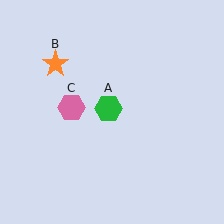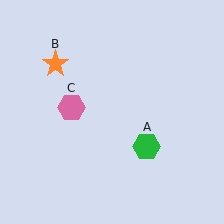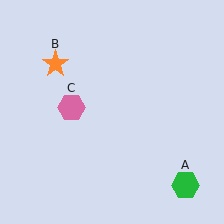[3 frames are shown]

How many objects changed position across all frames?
1 object changed position: green hexagon (object A).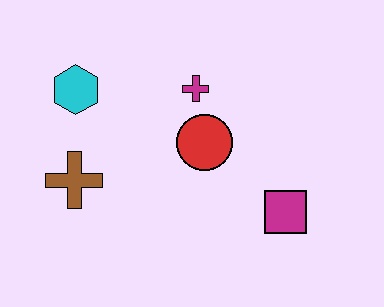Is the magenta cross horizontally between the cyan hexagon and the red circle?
Yes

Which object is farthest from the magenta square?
The cyan hexagon is farthest from the magenta square.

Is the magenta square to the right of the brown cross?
Yes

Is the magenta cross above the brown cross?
Yes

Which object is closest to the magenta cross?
The red circle is closest to the magenta cross.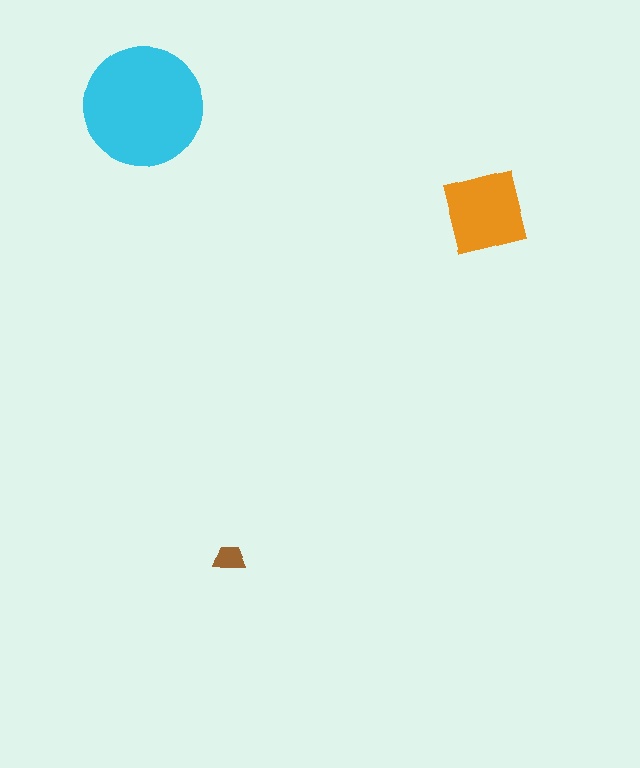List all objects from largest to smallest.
The cyan circle, the orange square, the brown trapezoid.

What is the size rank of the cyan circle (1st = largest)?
1st.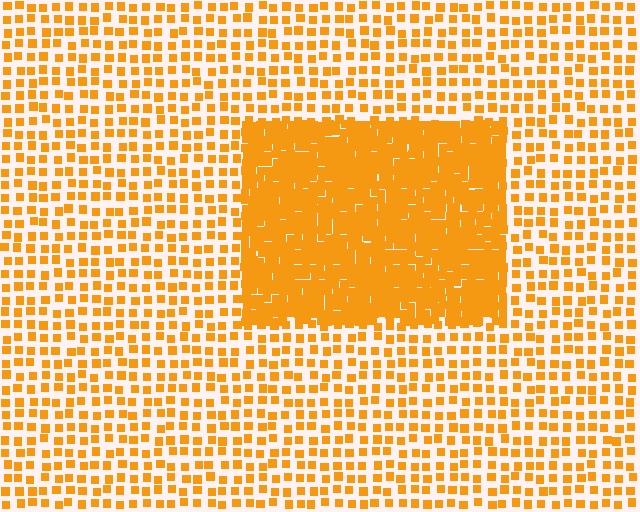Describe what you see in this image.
The image contains small orange elements arranged at two different densities. A rectangle-shaped region is visible where the elements are more densely packed than the surrounding area.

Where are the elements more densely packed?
The elements are more densely packed inside the rectangle boundary.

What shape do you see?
I see a rectangle.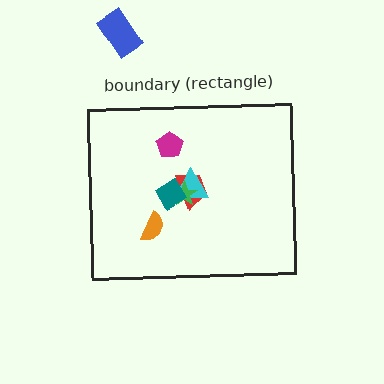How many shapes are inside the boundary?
6 inside, 1 outside.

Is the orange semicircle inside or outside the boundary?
Inside.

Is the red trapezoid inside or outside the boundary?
Inside.